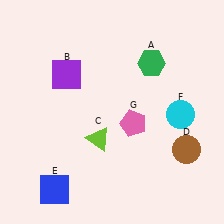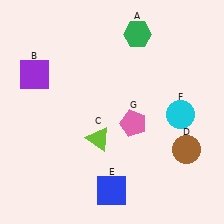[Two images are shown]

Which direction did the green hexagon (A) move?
The green hexagon (A) moved up.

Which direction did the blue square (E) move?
The blue square (E) moved right.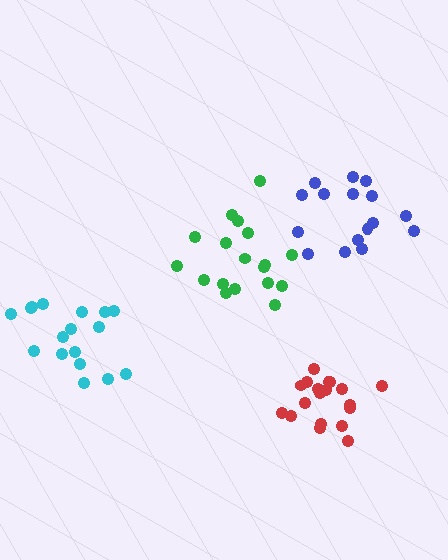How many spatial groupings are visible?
There are 4 spatial groupings.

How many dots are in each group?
Group 1: 16 dots, Group 2: 18 dots, Group 3: 19 dots, Group 4: 18 dots (71 total).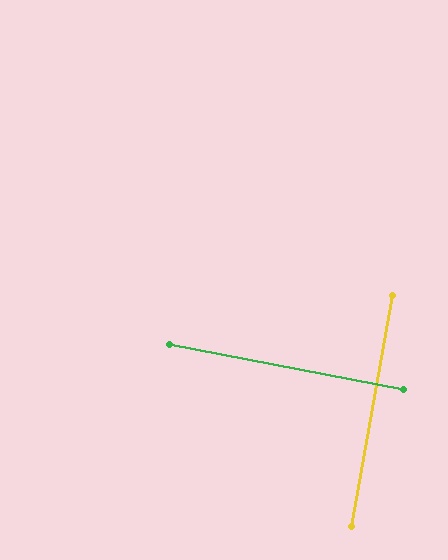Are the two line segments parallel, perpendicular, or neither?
Perpendicular — they meet at approximately 89°.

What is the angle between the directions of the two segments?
Approximately 89 degrees.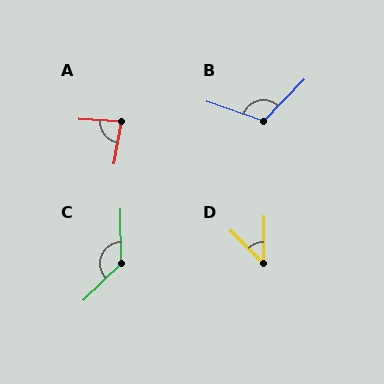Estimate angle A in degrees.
Approximately 83 degrees.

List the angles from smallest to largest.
D (46°), A (83°), B (116°), C (133°).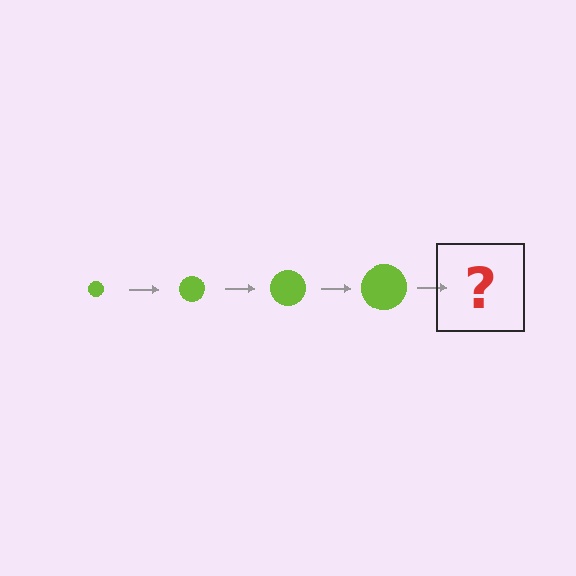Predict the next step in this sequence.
The next step is a lime circle, larger than the previous one.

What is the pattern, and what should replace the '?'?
The pattern is that the circle gets progressively larger each step. The '?' should be a lime circle, larger than the previous one.